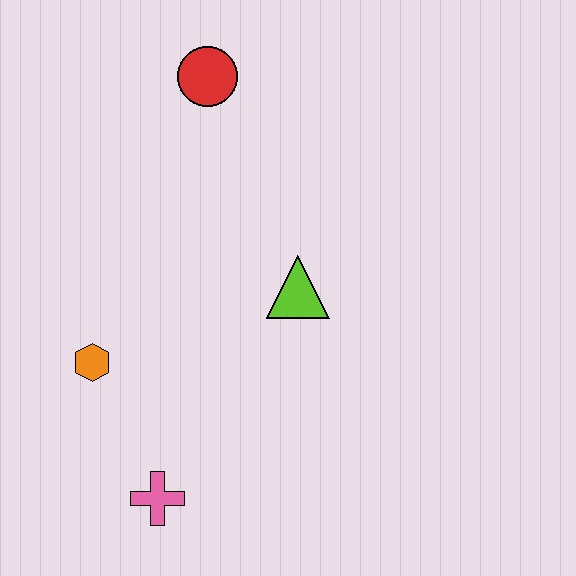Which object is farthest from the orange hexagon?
The red circle is farthest from the orange hexagon.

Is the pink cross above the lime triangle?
No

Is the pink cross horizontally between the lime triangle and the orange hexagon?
Yes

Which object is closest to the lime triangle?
The orange hexagon is closest to the lime triangle.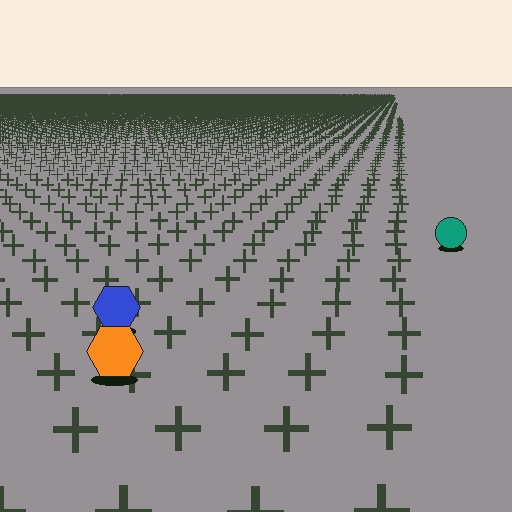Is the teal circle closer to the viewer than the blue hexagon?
No. The blue hexagon is closer — you can tell from the texture gradient: the ground texture is coarser near it.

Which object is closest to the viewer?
The orange hexagon is closest. The texture marks near it are larger and more spread out.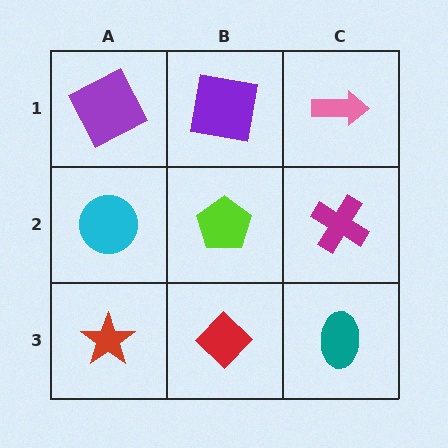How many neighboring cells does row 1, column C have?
2.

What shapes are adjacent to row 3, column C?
A magenta cross (row 2, column C), a red diamond (row 3, column B).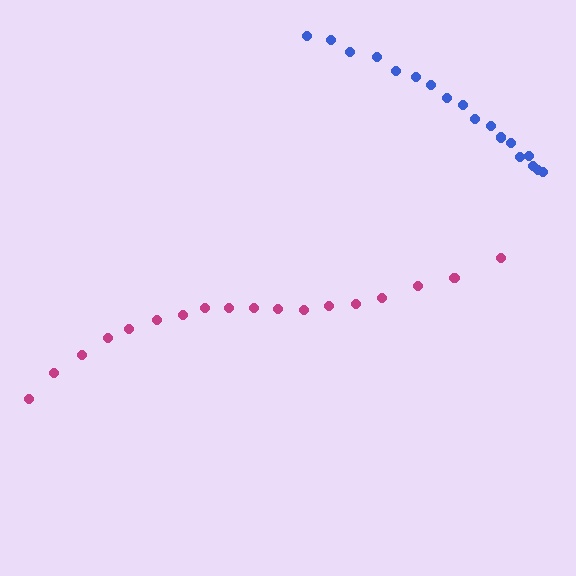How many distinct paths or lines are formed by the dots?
There are 2 distinct paths.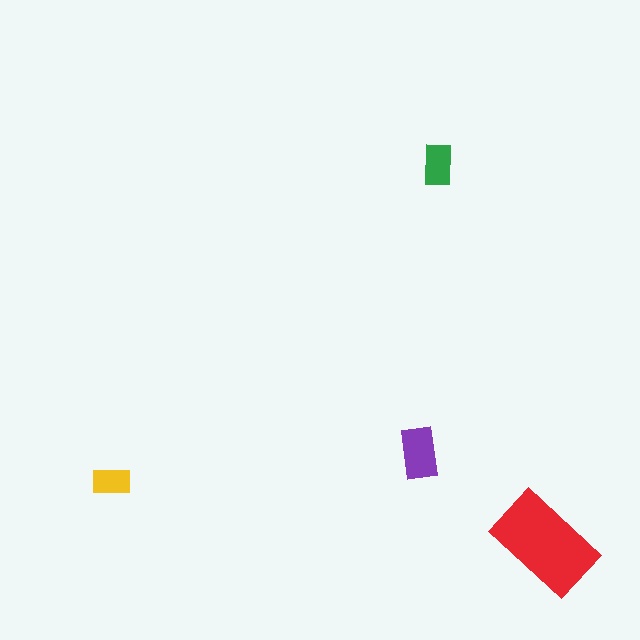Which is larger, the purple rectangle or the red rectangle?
The red one.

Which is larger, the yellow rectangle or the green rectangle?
The green one.